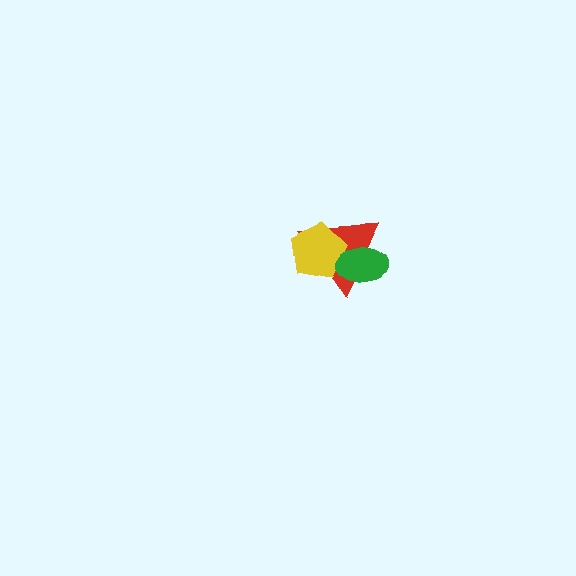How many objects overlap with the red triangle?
2 objects overlap with the red triangle.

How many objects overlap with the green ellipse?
2 objects overlap with the green ellipse.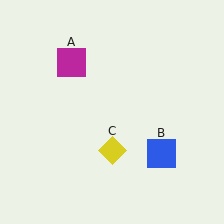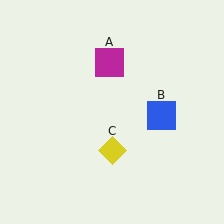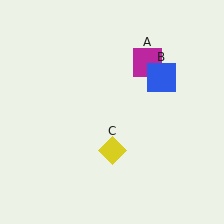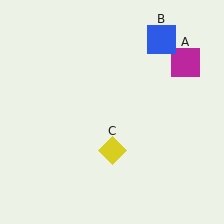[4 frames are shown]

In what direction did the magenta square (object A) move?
The magenta square (object A) moved right.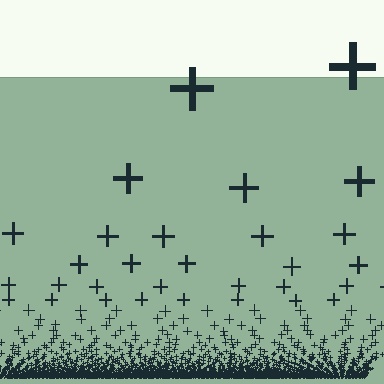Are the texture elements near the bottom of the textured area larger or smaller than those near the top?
Smaller. The gradient is inverted — elements near the bottom are smaller and denser.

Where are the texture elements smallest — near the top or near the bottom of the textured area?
Near the bottom.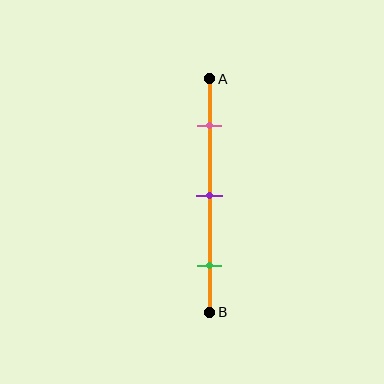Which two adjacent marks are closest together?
The pink and purple marks are the closest adjacent pair.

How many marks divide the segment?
There are 3 marks dividing the segment.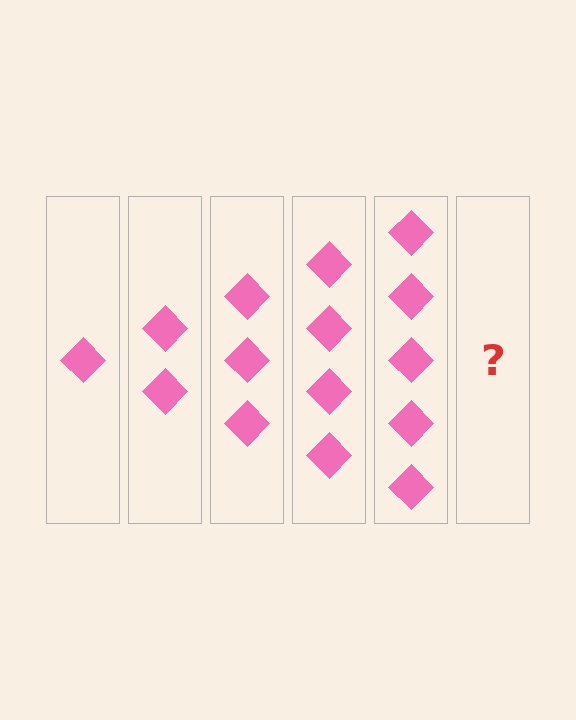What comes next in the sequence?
The next element should be 6 diamonds.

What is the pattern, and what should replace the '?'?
The pattern is that each step adds one more diamond. The '?' should be 6 diamonds.